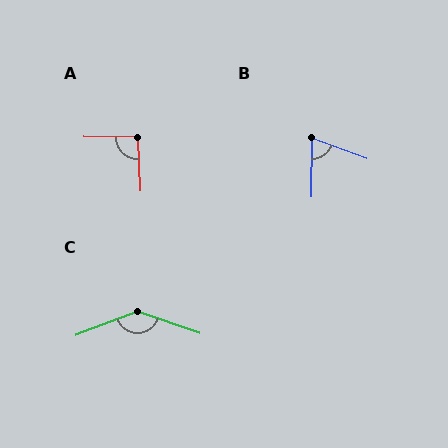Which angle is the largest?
C, at approximately 140 degrees.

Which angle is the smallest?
B, at approximately 70 degrees.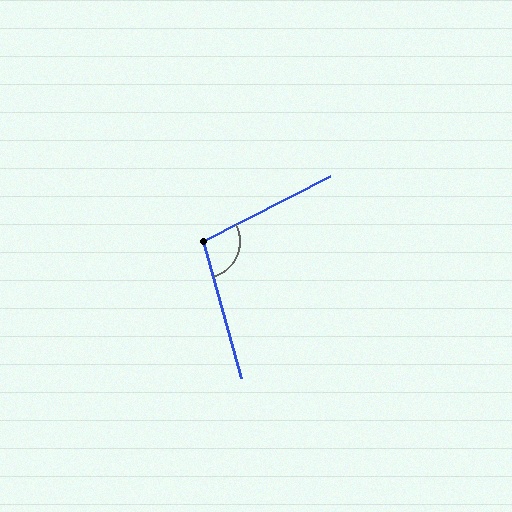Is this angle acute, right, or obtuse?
It is obtuse.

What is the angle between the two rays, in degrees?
Approximately 102 degrees.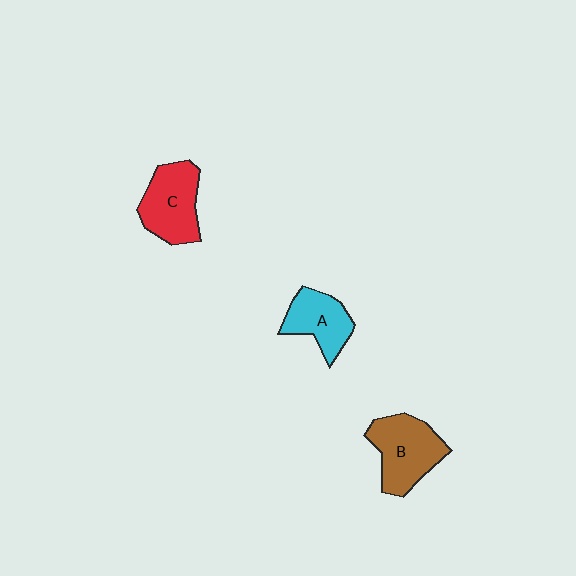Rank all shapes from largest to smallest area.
From largest to smallest: B (brown), C (red), A (cyan).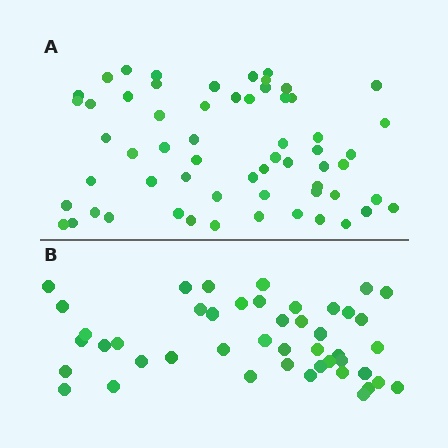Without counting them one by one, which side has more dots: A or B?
Region A (the top region) has more dots.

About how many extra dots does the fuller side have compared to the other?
Region A has approximately 15 more dots than region B.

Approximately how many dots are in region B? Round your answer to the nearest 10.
About 40 dots. (The exact count is 45, which rounds to 40.)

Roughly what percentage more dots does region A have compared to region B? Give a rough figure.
About 35% more.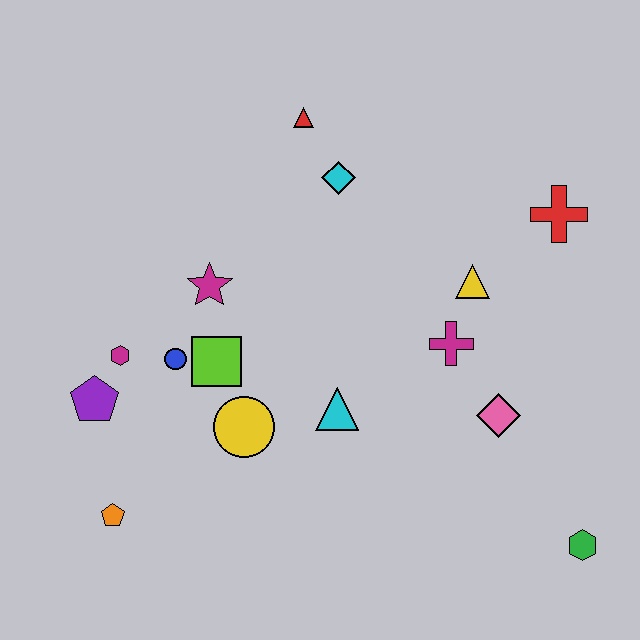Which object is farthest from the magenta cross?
The orange pentagon is farthest from the magenta cross.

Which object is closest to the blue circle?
The lime square is closest to the blue circle.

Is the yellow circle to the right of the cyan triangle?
No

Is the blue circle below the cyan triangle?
No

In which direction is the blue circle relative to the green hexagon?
The blue circle is to the left of the green hexagon.